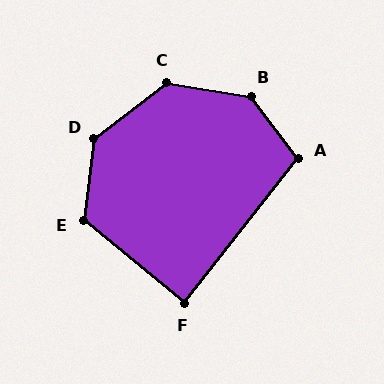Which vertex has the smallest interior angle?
F, at approximately 89 degrees.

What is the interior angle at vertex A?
Approximately 104 degrees (obtuse).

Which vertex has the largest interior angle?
B, at approximately 137 degrees.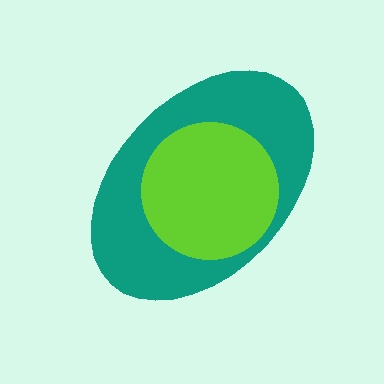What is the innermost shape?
The lime circle.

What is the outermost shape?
The teal ellipse.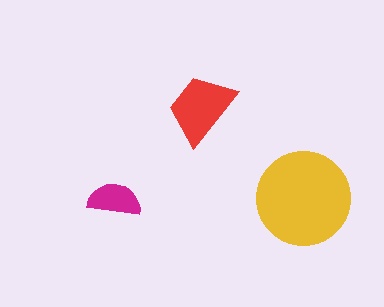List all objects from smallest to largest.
The magenta semicircle, the red trapezoid, the yellow circle.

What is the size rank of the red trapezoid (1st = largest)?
2nd.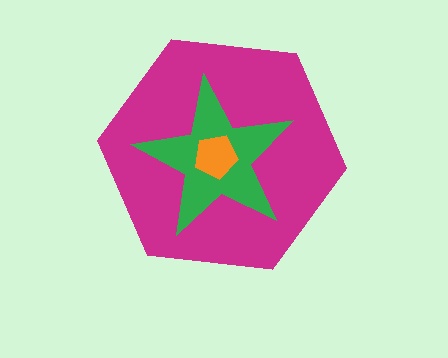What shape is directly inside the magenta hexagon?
The green star.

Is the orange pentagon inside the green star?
Yes.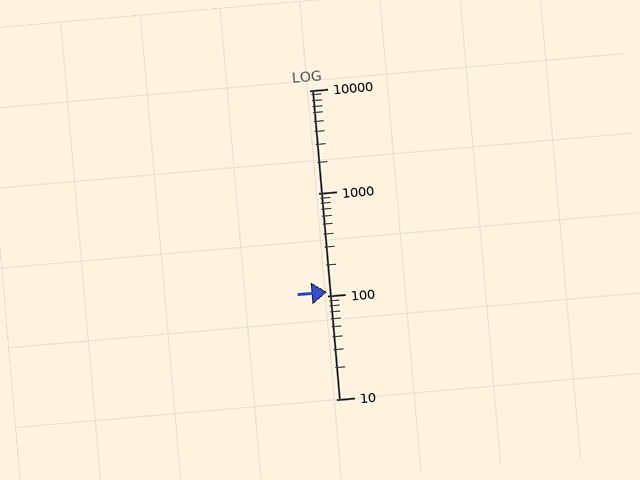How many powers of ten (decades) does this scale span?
The scale spans 3 decades, from 10 to 10000.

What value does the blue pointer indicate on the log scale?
The pointer indicates approximately 110.